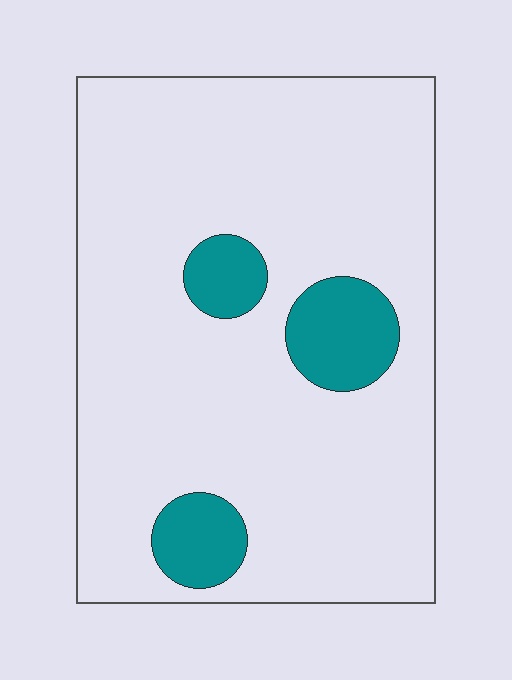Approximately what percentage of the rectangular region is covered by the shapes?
Approximately 10%.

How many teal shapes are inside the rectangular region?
3.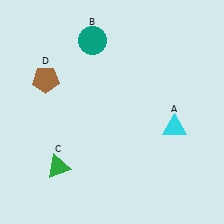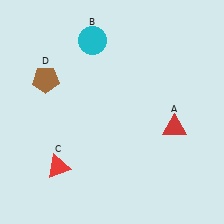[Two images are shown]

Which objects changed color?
A changed from cyan to red. B changed from teal to cyan. C changed from green to red.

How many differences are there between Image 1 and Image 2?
There are 3 differences between the two images.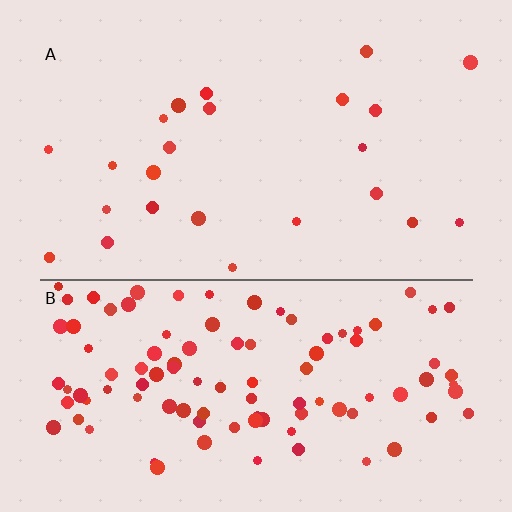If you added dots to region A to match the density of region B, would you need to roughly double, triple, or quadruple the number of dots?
Approximately quadruple.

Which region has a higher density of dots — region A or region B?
B (the bottom).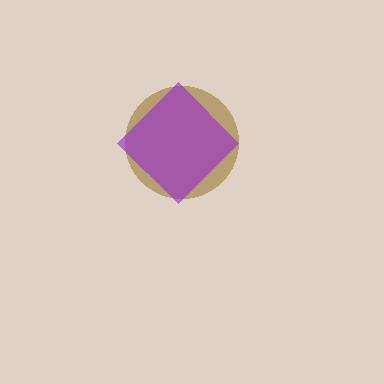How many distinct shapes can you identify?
There are 2 distinct shapes: a brown circle, a purple diamond.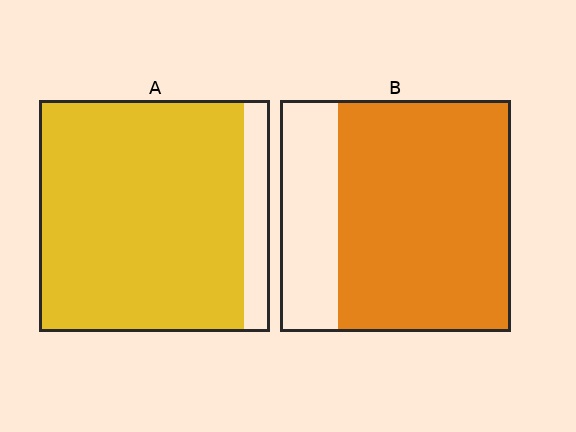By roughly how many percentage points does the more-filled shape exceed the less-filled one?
By roughly 15 percentage points (A over B).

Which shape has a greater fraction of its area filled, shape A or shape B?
Shape A.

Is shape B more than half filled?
Yes.